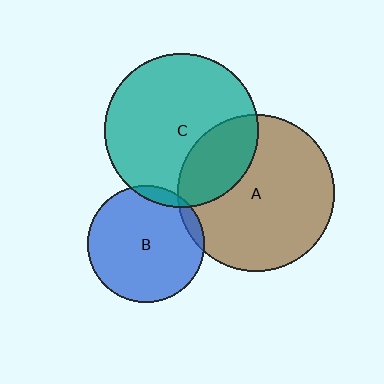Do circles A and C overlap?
Yes.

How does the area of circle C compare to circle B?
Approximately 1.7 times.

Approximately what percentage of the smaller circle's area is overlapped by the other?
Approximately 25%.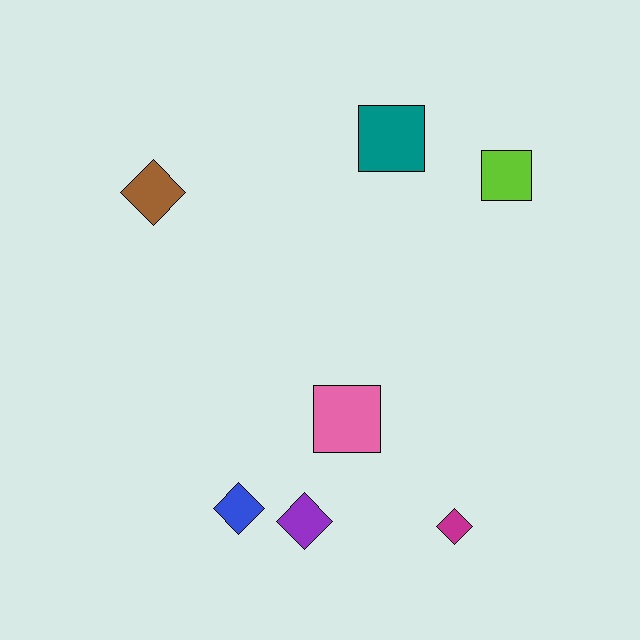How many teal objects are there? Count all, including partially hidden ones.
There is 1 teal object.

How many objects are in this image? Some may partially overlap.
There are 7 objects.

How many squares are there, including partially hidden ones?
There are 3 squares.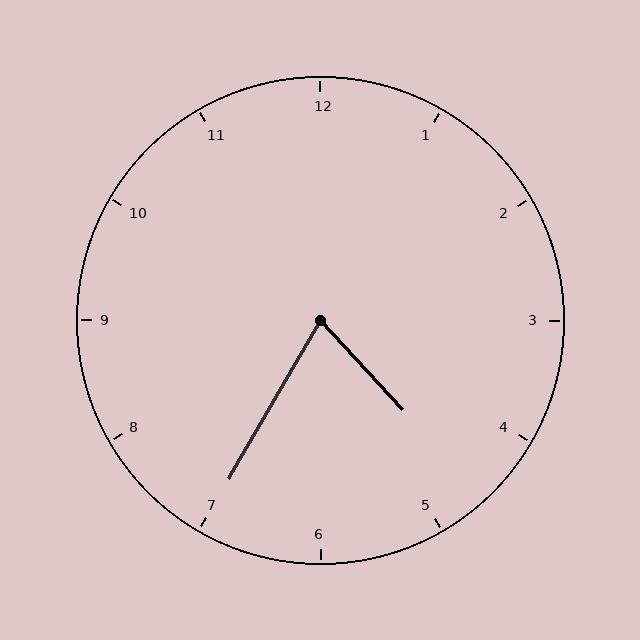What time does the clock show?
4:35.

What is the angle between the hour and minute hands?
Approximately 72 degrees.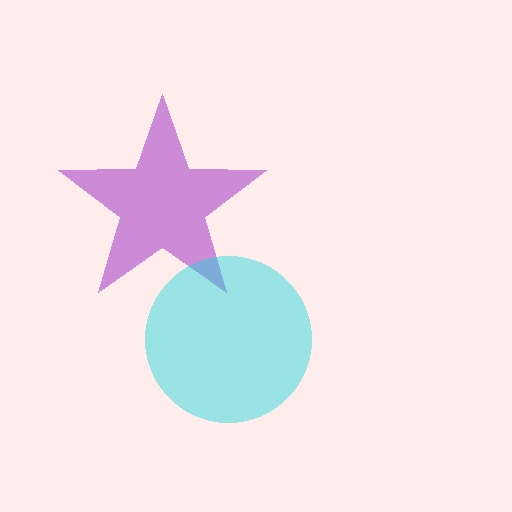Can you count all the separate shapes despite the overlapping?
Yes, there are 2 separate shapes.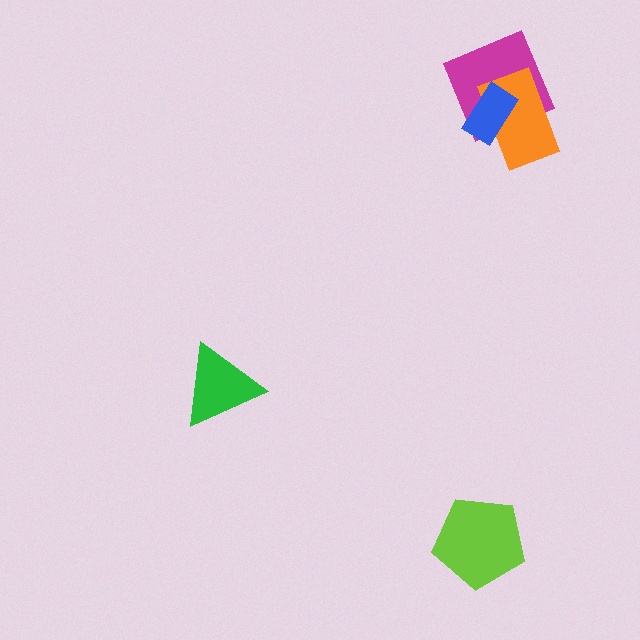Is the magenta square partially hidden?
Yes, it is partially covered by another shape.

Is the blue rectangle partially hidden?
No, no other shape covers it.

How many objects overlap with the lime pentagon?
0 objects overlap with the lime pentagon.